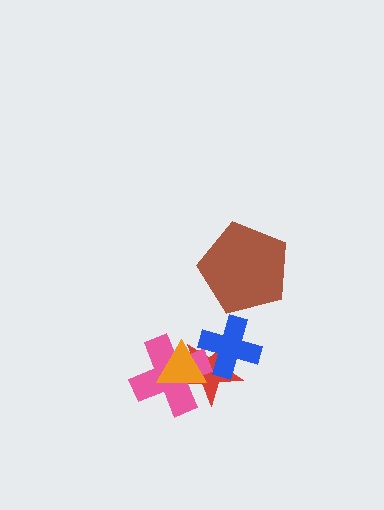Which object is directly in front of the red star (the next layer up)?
The pink cross is directly in front of the red star.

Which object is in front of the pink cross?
The orange triangle is in front of the pink cross.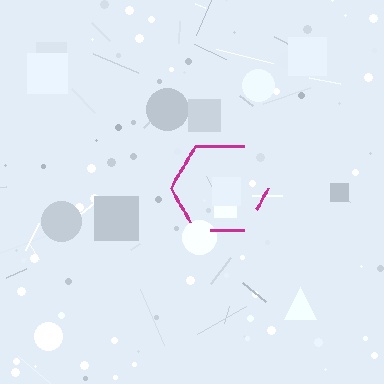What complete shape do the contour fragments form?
The contour fragments form a hexagon.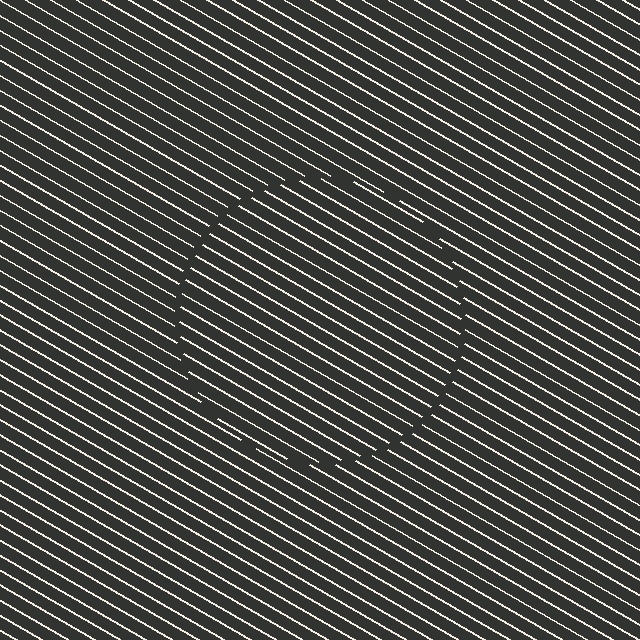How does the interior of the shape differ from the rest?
The interior of the shape contains the same grating, shifted by half a period — the contour is defined by the phase discontinuity where line-ends from the inner and outer gratings abut.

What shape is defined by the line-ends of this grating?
An illusory circle. The interior of the shape contains the same grating, shifted by half a period — the contour is defined by the phase discontinuity where line-ends from the inner and outer gratings abut.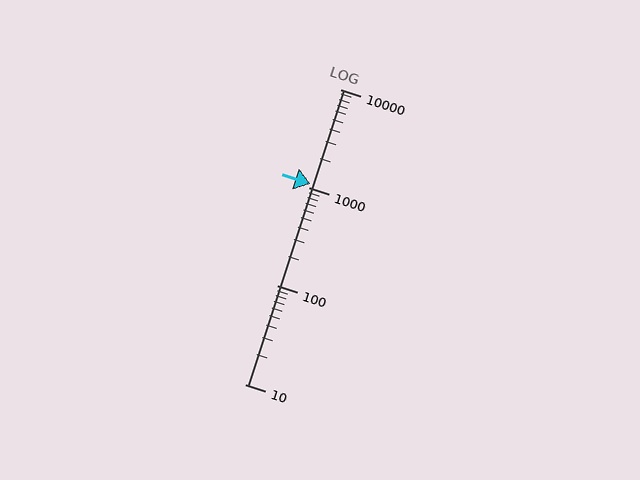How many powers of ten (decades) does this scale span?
The scale spans 3 decades, from 10 to 10000.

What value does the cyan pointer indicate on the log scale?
The pointer indicates approximately 1100.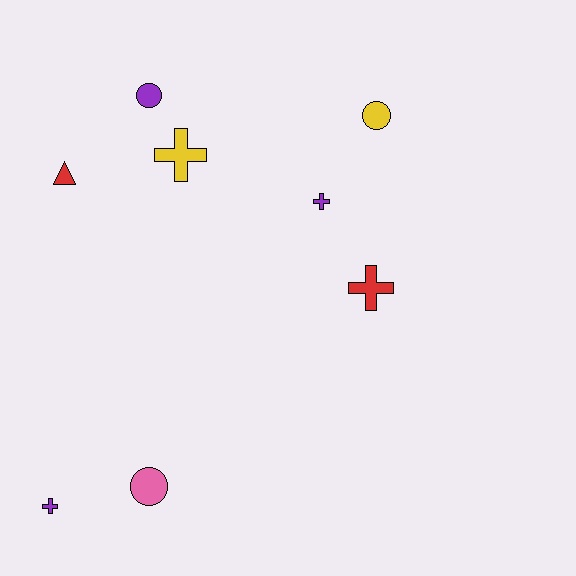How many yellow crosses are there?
There is 1 yellow cross.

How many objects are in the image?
There are 8 objects.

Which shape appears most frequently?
Cross, with 4 objects.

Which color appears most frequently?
Purple, with 3 objects.